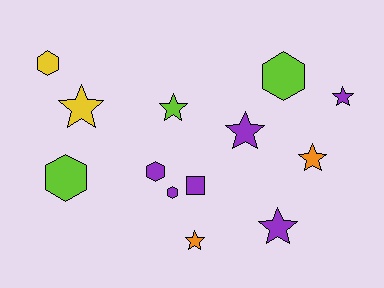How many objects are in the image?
There are 13 objects.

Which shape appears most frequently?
Star, with 7 objects.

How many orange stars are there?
There are 2 orange stars.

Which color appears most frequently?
Purple, with 6 objects.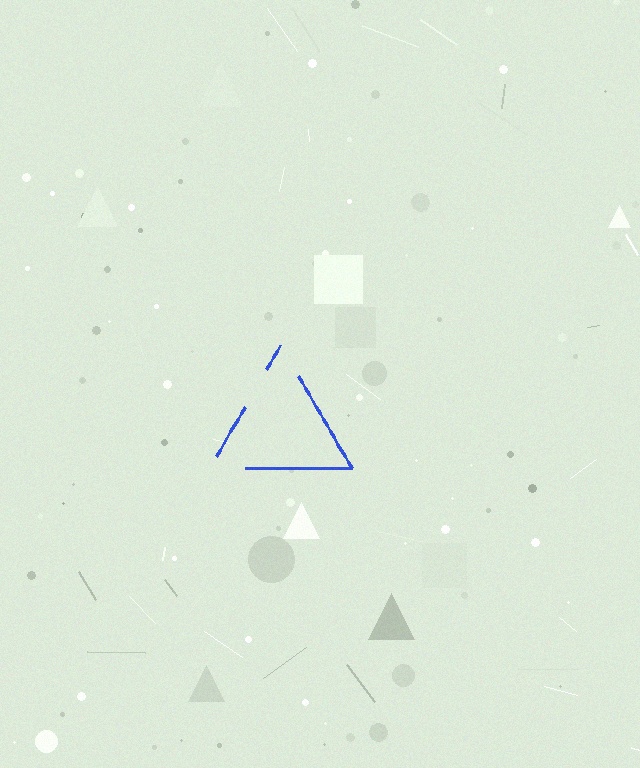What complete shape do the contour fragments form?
The contour fragments form a triangle.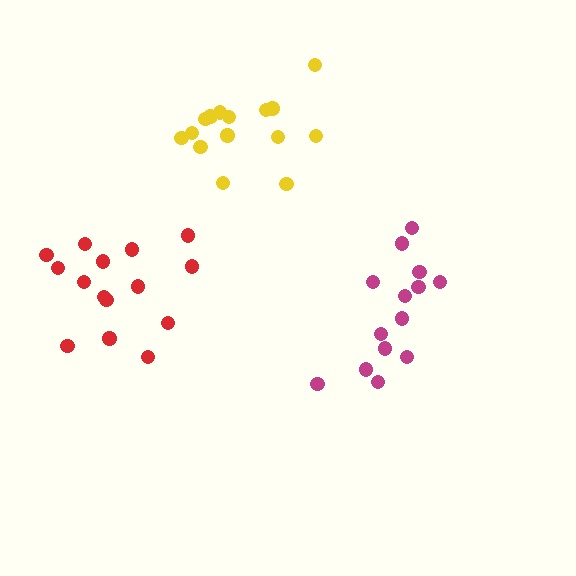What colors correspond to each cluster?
The clusters are colored: magenta, red, yellow.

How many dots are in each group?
Group 1: 14 dots, Group 2: 15 dots, Group 3: 15 dots (44 total).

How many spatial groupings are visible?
There are 3 spatial groupings.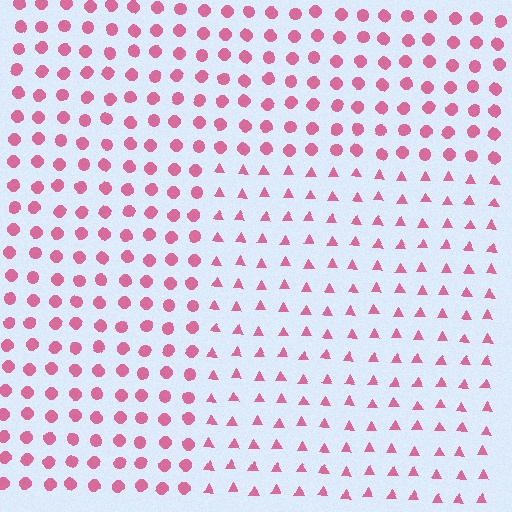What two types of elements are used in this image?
The image uses triangles inside the rectangle region and circles outside it.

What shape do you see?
I see a rectangle.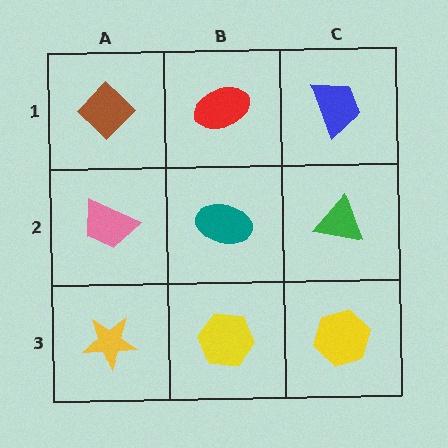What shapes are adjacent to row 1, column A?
A pink trapezoid (row 2, column A), a red ellipse (row 1, column B).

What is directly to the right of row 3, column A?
A yellow hexagon.